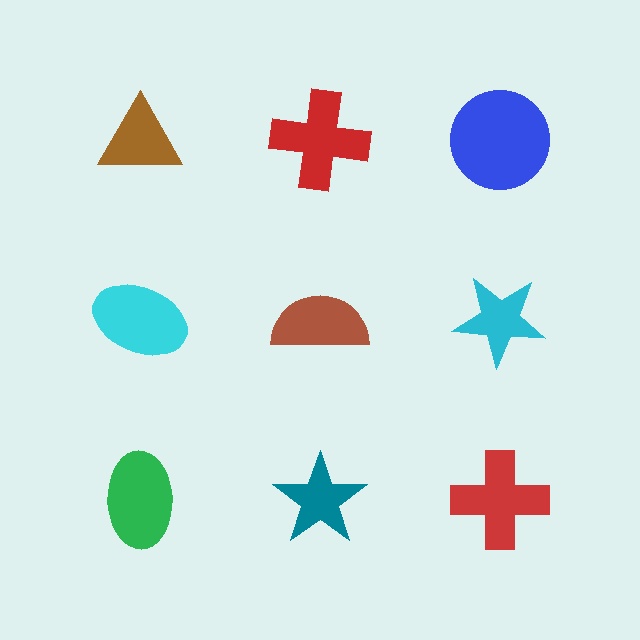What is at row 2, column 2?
A brown semicircle.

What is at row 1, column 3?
A blue circle.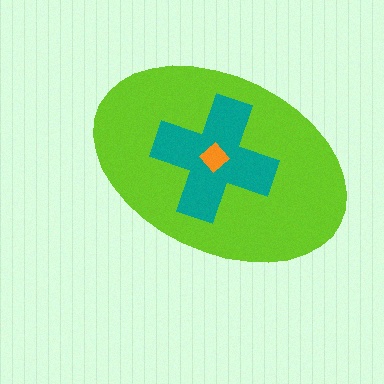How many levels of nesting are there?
3.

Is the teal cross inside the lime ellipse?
Yes.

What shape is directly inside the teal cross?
The orange diamond.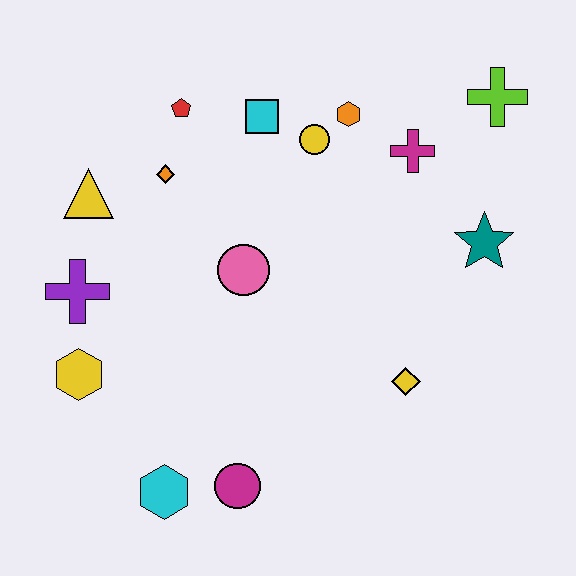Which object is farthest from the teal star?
The yellow hexagon is farthest from the teal star.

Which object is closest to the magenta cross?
The orange hexagon is closest to the magenta cross.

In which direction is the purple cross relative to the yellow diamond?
The purple cross is to the left of the yellow diamond.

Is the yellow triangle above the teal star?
Yes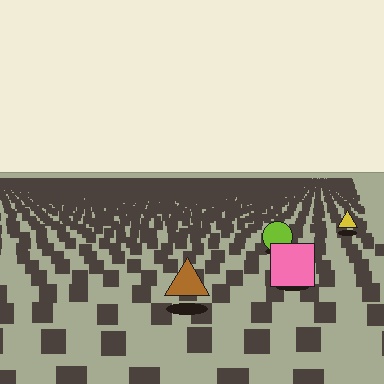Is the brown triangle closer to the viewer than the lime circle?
Yes. The brown triangle is closer — you can tell from the texture gradient: the ground texture is coarser near it.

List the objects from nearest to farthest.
From nearest to farthest: the brown triangle, the pink square, the lime circle, the yellow triangle.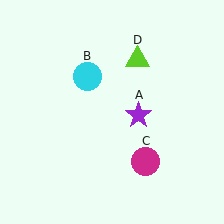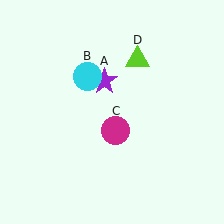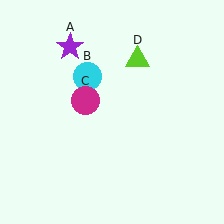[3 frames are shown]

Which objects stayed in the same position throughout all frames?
Cyan circle (object B) and lime triangle (object D) remained stationary.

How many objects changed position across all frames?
2 objects changed position: purple star (object A), magenta circle (object C).